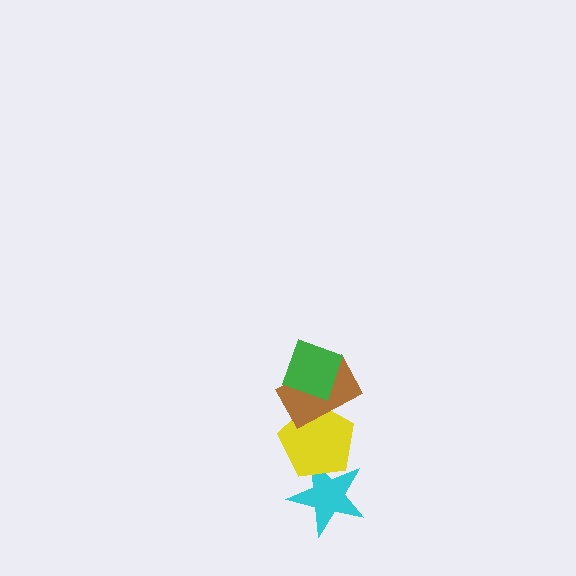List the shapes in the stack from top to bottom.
From top to bottom: the green diamond, the brown rectangle, the yellow pentagon, the cyan star.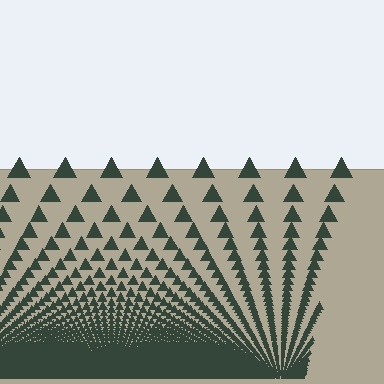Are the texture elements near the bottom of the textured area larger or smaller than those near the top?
Smaller. The gradient is inverted — elements near the bottom are smaller and denser.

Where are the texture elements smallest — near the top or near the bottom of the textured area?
Near the bottom.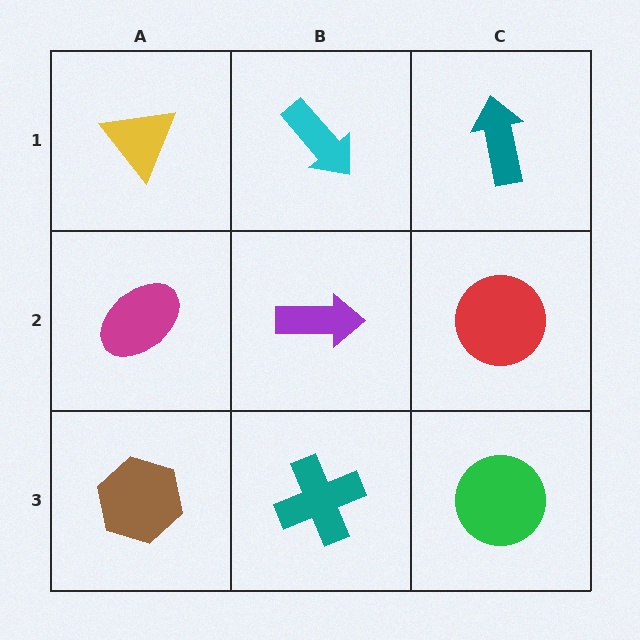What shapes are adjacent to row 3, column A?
A magenta ellipse (row 2, column A), a teal cross (row 3, column B).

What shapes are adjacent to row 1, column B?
A purple arrow (row 2, column B), a yellow triangle (row 1, column A), a teal arrow (row 1, column C).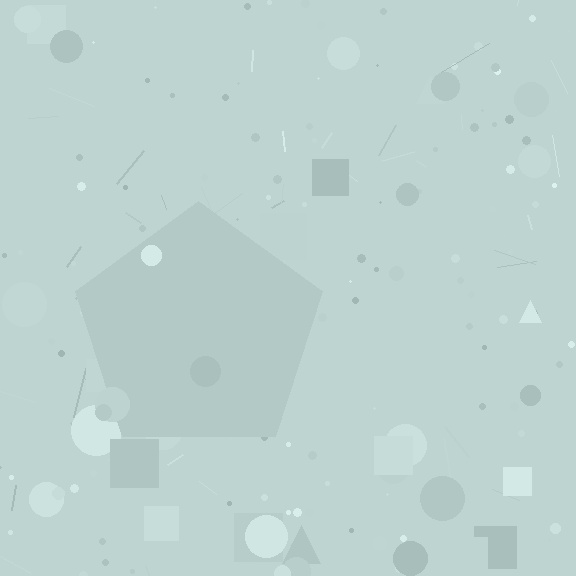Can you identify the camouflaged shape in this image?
The camouflaged shape is a pentagon.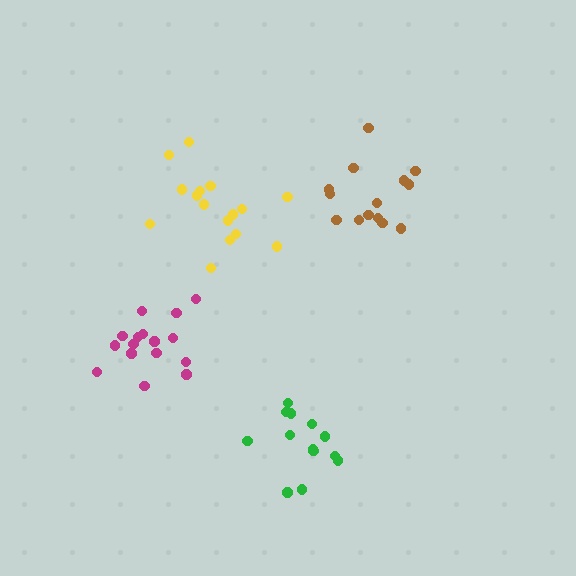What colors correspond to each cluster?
The clusters are colored: green, brown, yellow, magenta.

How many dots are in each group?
Group 1: 13 dots, Group 2: 14 dots, Group 3: 16 dots, Group 4: 16 dots (59 total).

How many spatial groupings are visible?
There are 4 spatial groupings.